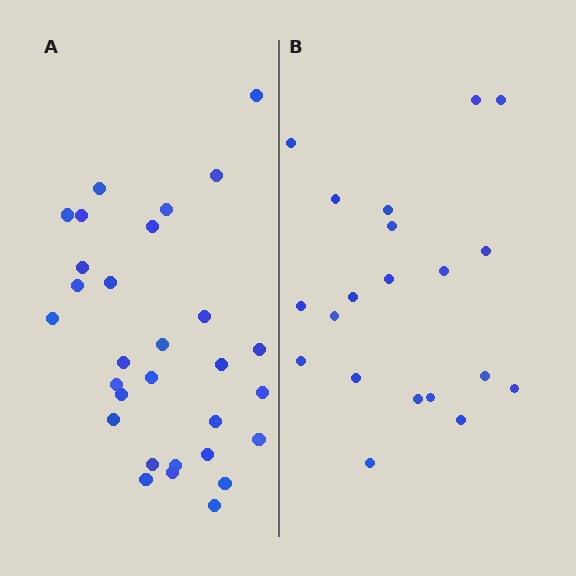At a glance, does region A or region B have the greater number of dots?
Region A (the left region) has more dots.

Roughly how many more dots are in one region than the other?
Region A has roughly 10 or so more dots than region B.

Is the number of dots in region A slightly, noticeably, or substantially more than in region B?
Region A has substantially more. The ratio is roughly 1.5 to 1.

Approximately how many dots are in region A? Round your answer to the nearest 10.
About 30 dots.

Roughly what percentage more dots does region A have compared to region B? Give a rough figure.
About 50% more.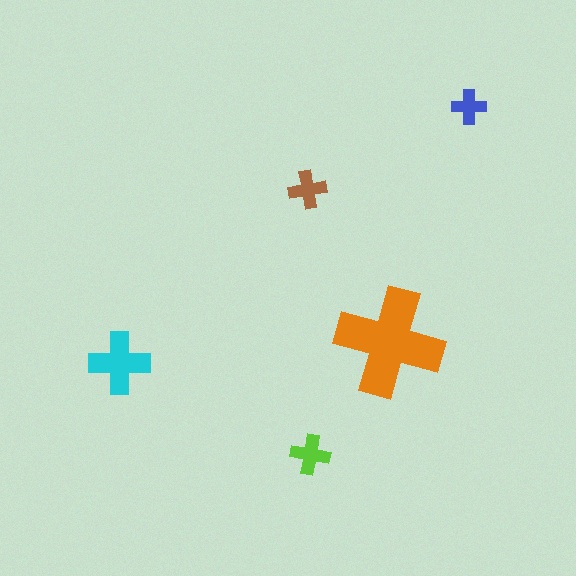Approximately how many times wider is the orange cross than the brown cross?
About 3 times wider.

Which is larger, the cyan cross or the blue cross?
The cyan one.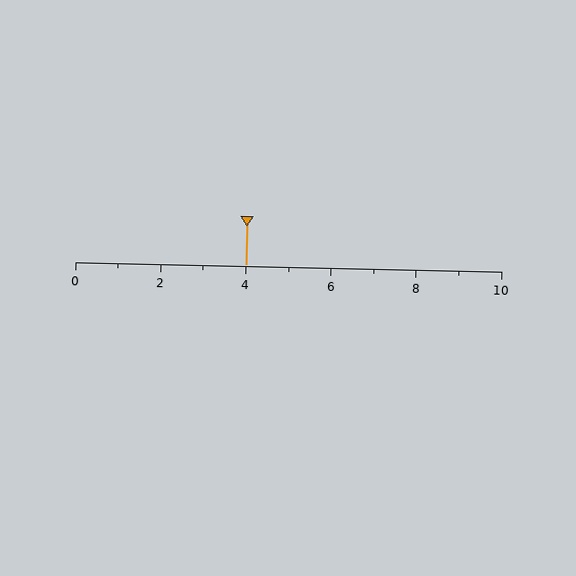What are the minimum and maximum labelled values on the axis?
The axis runs from 0 to 10.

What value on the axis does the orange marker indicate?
The marker indicates approximately 4.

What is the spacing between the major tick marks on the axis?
The major ticks are spaced 2 apart.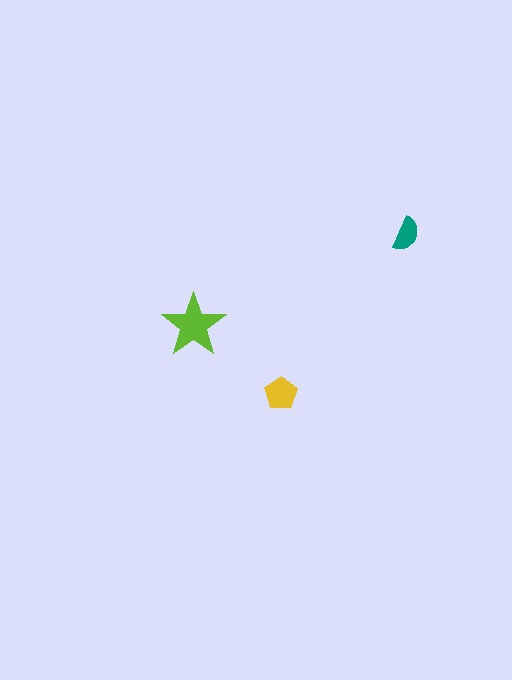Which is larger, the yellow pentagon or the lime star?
The lime star.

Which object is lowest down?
The yellow pentagon is bottommost.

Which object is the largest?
The lime star.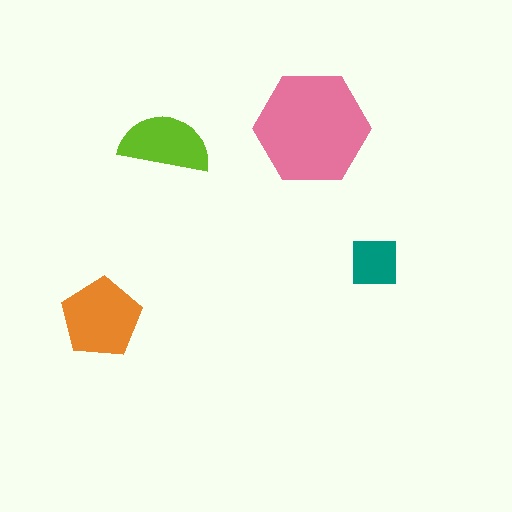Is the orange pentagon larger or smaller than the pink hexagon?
Smaller.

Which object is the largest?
The pink hexagon.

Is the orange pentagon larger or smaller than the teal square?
Larger.